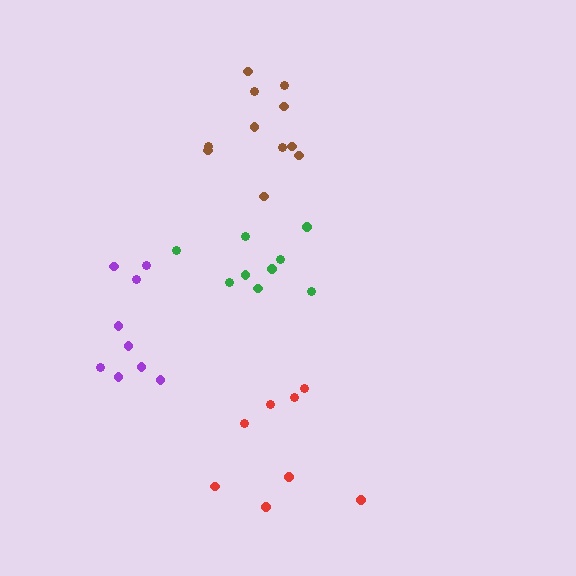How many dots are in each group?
Group 1: 9 dots, Group 2: 8 dots, Group 3: 11 dots, Group 4: 9 dots (37 total).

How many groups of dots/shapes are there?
There are 4 groups.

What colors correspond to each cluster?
The clusters are colored: purple, red, brown, green.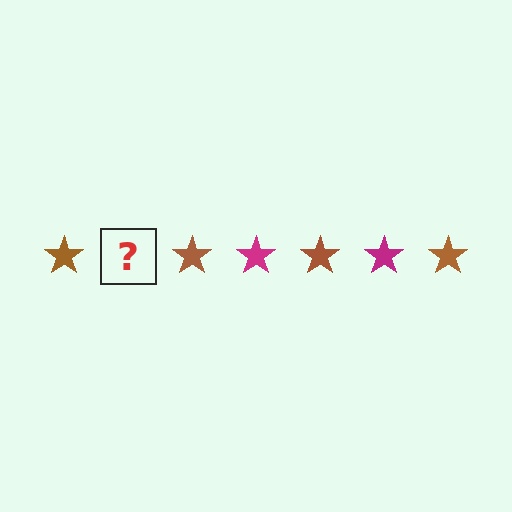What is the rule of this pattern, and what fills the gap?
The rule is that the pattern cycles through brown, magenta stars. The gap should be filled with a magenta star.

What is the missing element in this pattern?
The missing element is a magenta star.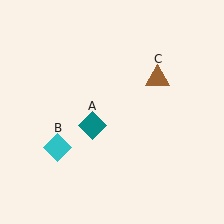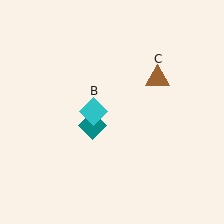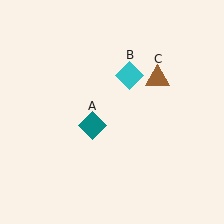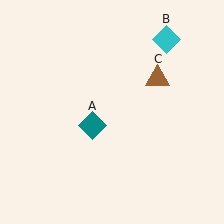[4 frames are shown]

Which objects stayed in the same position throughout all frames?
Teal diamond (object A) and brown triangle (object C) remained stationary.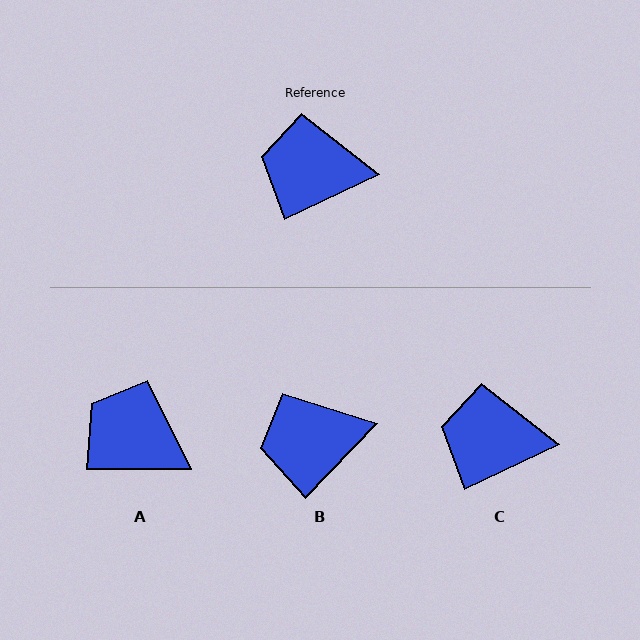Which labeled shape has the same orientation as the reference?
C.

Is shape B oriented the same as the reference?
No, it is off by about 21 degrees.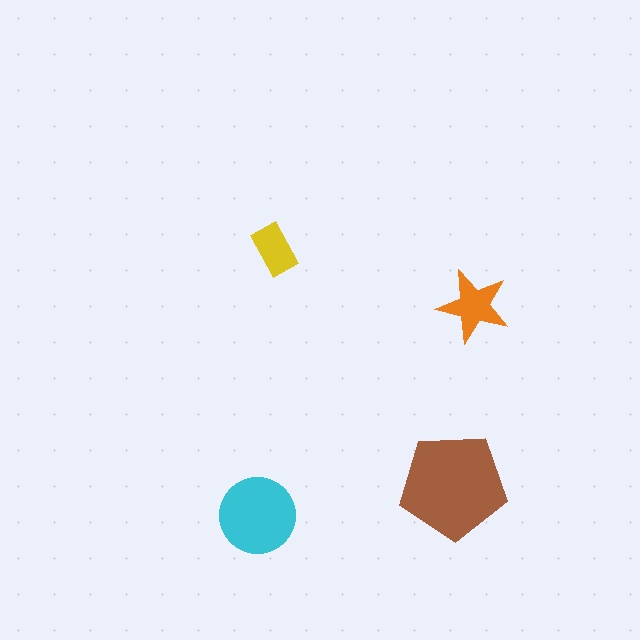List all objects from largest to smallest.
The brown pentagon, the cyan circle, the orange star, the yellow rectangle.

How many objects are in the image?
There are 4 objects in the image.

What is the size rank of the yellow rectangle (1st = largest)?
4th.